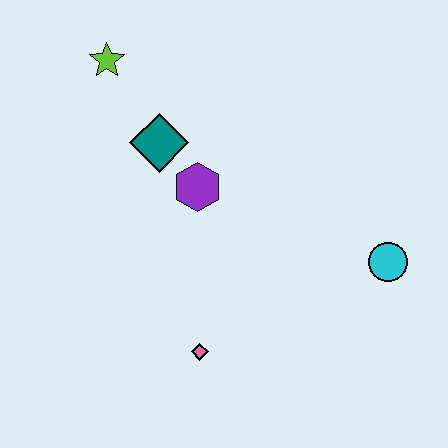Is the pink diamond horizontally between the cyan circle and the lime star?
Yes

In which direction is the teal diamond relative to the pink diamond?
The teal diamond is above the pink diamond.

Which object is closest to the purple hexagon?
The teal diamond is closest to the purple hexagon.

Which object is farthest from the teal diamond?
The cyan circle is farthest from the teal diamond.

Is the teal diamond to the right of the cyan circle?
No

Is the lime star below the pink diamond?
No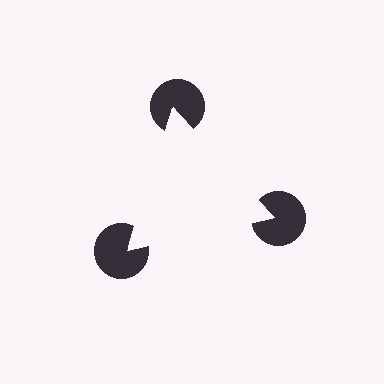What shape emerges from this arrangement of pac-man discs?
An illusory triangle — its edges are inferred from the aligned wedge cuts in the pac-man discs, not physically drawn.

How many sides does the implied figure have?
3 sides.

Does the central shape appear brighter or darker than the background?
It typically appears slightly brighter than the background, even though no actual brightness change is drawn.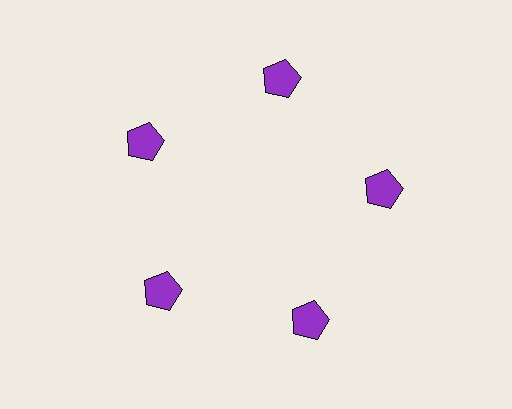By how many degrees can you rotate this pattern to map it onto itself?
The pattern maps onto itself every 72 degrees of rotation.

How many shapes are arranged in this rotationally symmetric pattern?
There are 5 shapes, arranged in 5 groups of 1.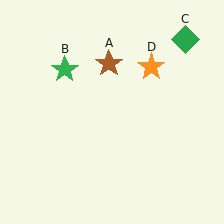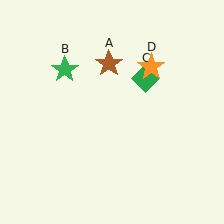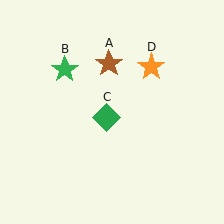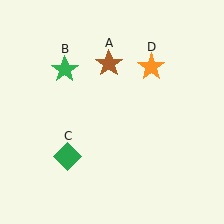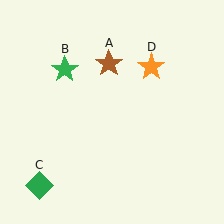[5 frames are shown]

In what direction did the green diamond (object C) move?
The green diamond (object C) moved down and to the left.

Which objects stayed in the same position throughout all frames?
Brown star (object A) and green star (object B) and orange star (object D) remained stationary.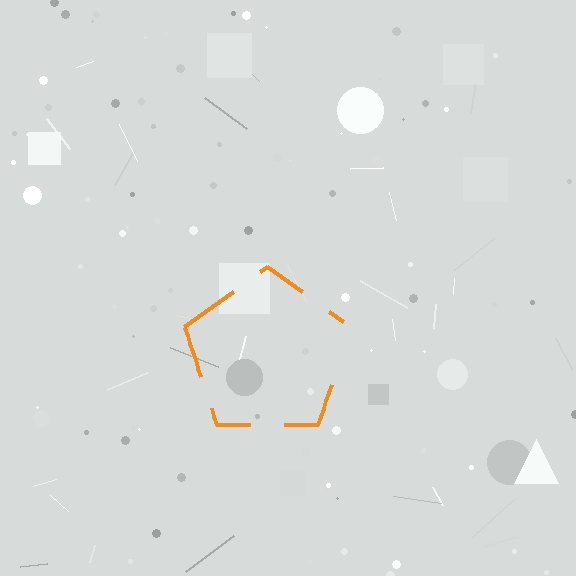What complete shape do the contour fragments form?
The contour fragments form a pentagon.